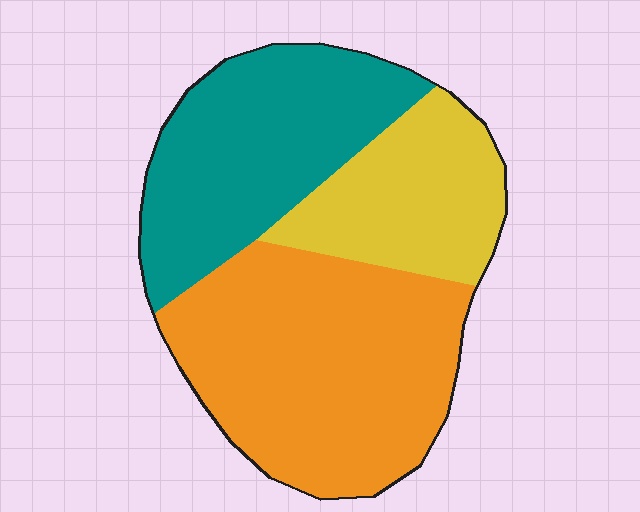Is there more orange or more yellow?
Orange.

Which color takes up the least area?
Yellow, at roughly 20%.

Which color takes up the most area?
Orange, at roughly 45%.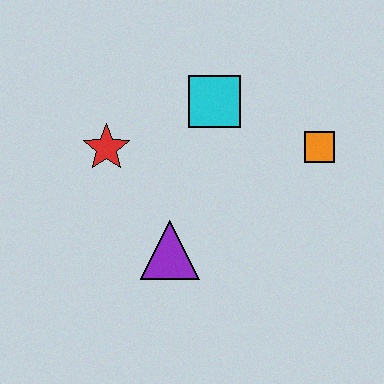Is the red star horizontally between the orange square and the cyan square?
No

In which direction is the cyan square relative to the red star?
The cyan square is to the right of the red star.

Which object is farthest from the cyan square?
The purple triangle is farthest from the cyan square.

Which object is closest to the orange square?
The cyan square is closest to the orange square.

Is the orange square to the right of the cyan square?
Yes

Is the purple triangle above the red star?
No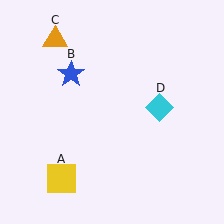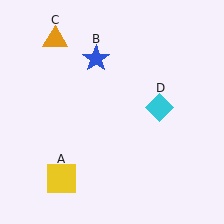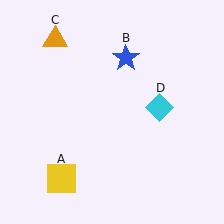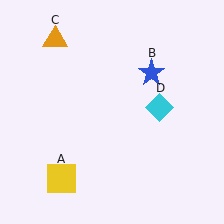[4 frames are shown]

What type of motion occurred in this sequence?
The blue star (object B) rotated clockwise around the center of the scene.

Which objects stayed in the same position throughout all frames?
Yellow square (object A) and orange triangle (object C) and cyan diamond (object D) remained stationary.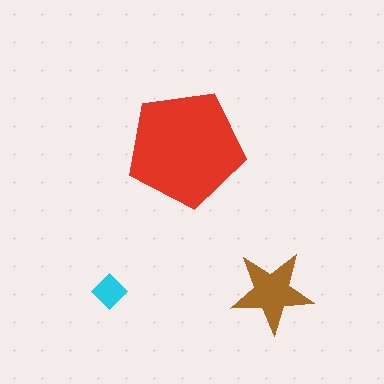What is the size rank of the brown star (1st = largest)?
2nd.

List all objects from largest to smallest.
The red pentagon, the brown star, the cyan diamond.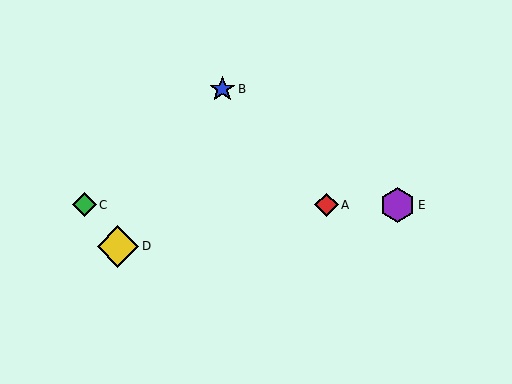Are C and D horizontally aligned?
No, C is at y≈205 and D is at y≈246.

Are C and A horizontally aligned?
Yes, both are at y≈205.